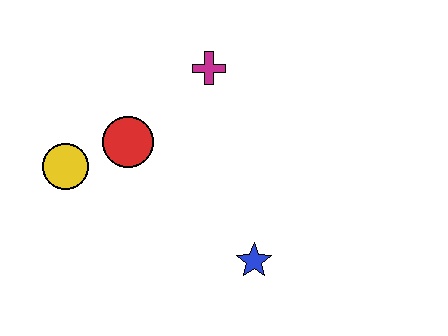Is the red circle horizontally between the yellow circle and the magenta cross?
Yes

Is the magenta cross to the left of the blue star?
Yes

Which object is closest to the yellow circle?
The red circle is closest to the yellow circle.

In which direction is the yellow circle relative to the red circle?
The yellow circle is to the left of the red circle.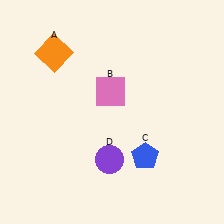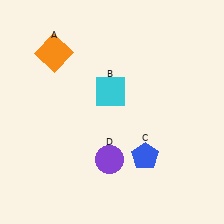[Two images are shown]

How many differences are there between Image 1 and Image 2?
There is 1 difference between the two images.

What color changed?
The square (B) changed from pink in Image 1 to cyan in Image 2.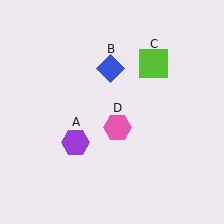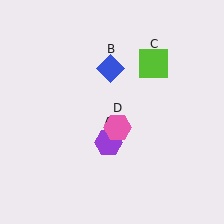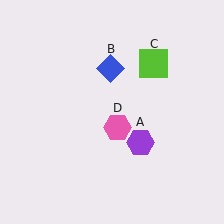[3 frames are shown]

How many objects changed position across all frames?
1 object changed position: purple hexagon (object A).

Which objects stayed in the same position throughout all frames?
Blue diamond (object B) and lime square (object C) and pink hexagon (object D) remained stationary.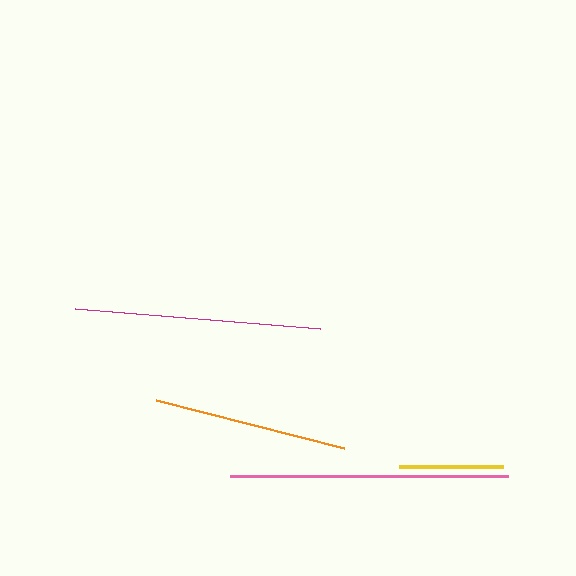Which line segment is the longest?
The pink line is the longest at approximately 278 pixels.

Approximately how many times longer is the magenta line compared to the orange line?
The magenta line is approximately 1.3 times the length of the orange line.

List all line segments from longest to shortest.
From longest to shortest: pink, magenta, orange, yellow.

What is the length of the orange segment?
The orange segment is approximately 194 pixels long.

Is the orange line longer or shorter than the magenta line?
The magenta line is longer than the orange line.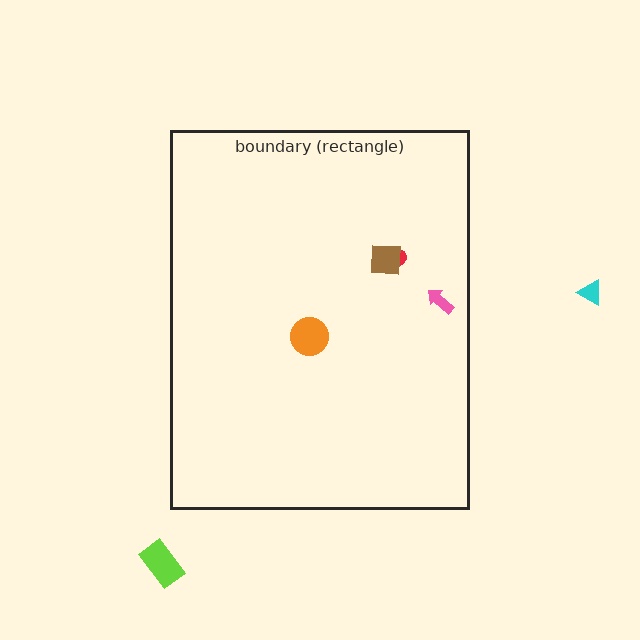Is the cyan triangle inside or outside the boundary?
Outside.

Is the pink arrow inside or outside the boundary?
Inside.